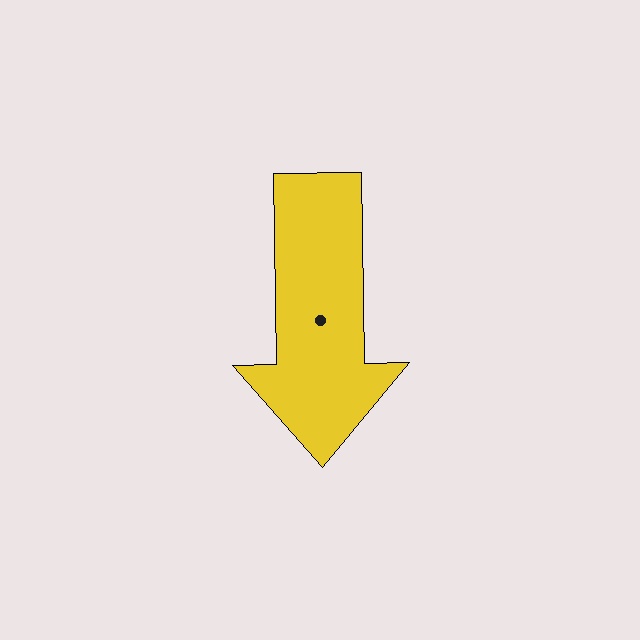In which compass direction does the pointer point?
South.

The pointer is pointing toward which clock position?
Roughly 6 o'clock.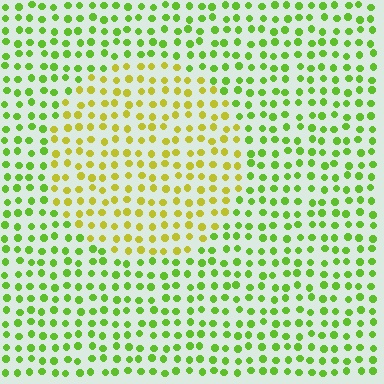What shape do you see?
I see a circle.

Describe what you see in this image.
The image is filled with small lime elements in a uniform arrangement. A circle-shaped region is visible where the elements are tinted to a slightly different hue, forming a subtle color boundary.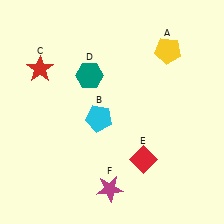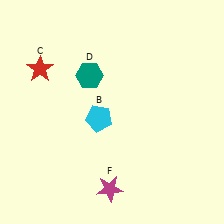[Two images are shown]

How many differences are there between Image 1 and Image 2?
There are 2 differences between the two images.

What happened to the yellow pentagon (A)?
The yellow pentagon (A) was removed in Image 2. It was in the top-right area of Image 1.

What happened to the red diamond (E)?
The red diamond (E) was removed in Image 2. It was in the bottom-right area of Image 1.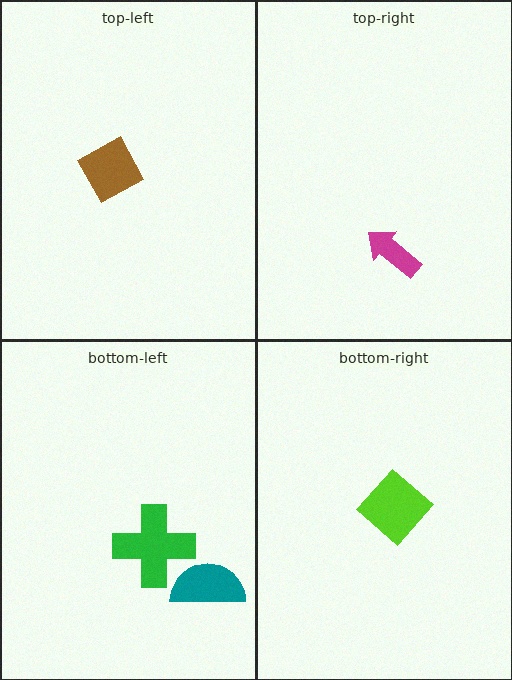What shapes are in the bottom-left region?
The teal semicircle, the green cross.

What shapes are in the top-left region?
The brown diamond.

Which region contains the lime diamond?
The bottom-right region.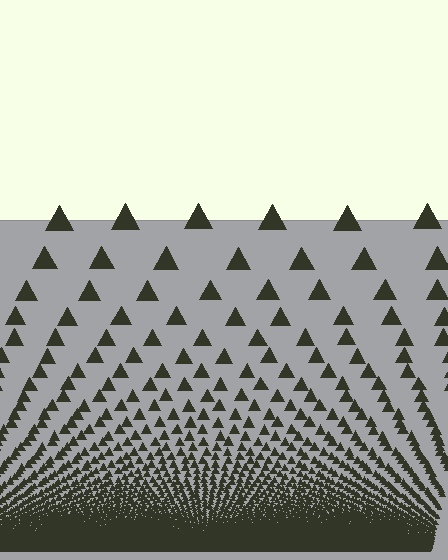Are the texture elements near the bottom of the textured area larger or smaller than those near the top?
Smaller. The gradient is inverted — elements near the bottom are smaller and denser.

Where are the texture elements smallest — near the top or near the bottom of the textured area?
Near the bottom.